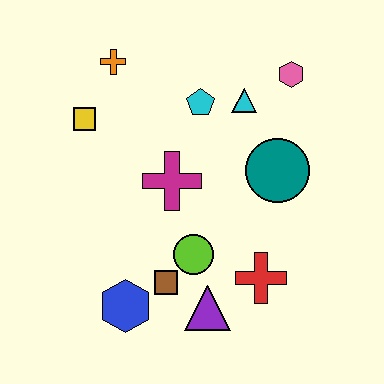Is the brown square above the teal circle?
No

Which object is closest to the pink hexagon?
The cyan triangle is closest to the pink hexagon.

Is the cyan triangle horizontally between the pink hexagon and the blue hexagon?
Yes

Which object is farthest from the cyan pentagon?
The blue hexagon is farthest from the cyan pentagon.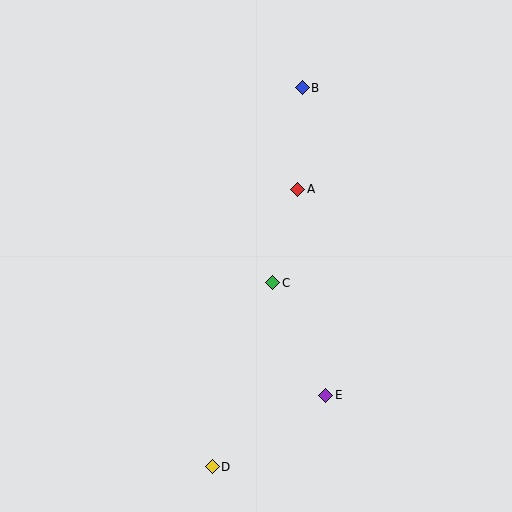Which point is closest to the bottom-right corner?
Point E is closest to the bottom-right corner.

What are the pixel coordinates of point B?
Point B is at (302, 88).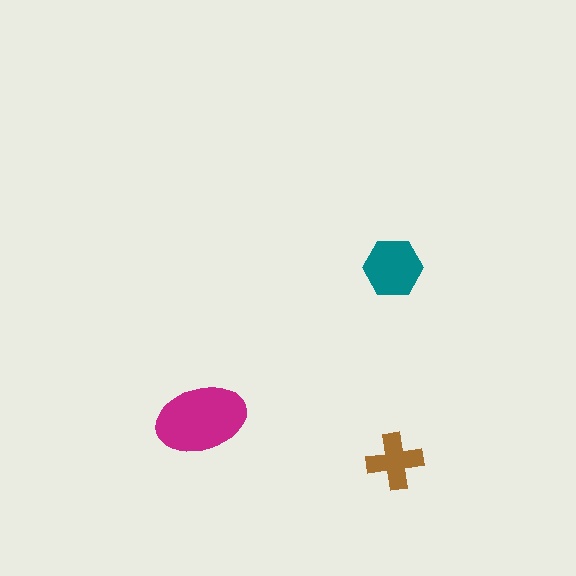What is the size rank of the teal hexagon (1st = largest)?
2nd.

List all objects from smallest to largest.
The brown cross, the teal hexagon, the magenta ellipse.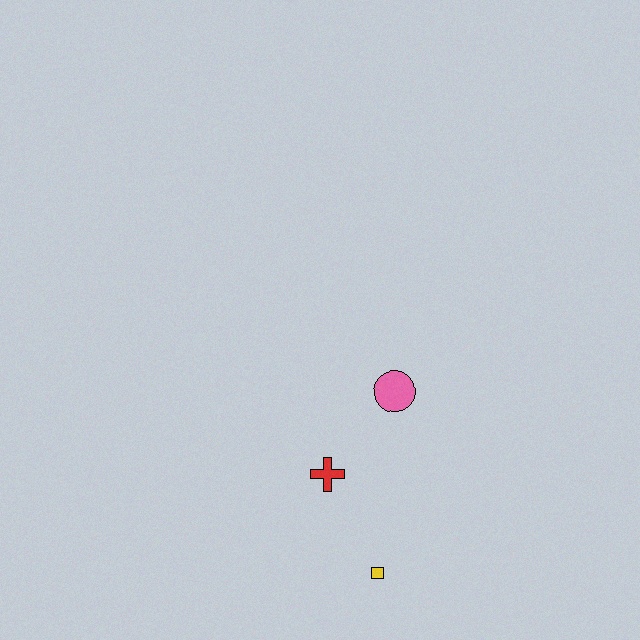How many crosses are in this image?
There is 1 cross.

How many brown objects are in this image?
There are no brown objects.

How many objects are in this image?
There are 3 objects.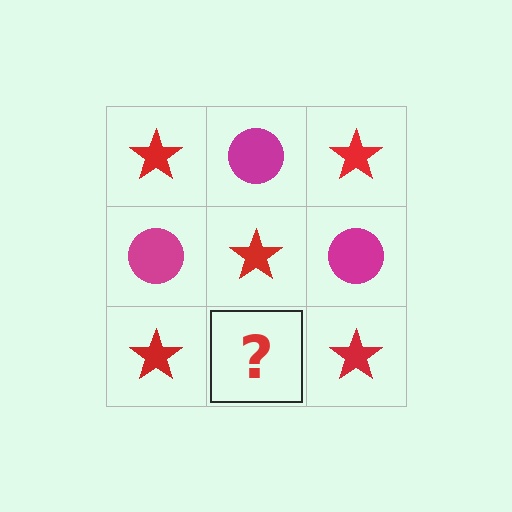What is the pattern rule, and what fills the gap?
The rule is that it alternates red star and magenta circle in a checkerboard pattern. The gap should be filled with a magenta circle.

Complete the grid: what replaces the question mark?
The question mark should be replaced with a magenta circle.